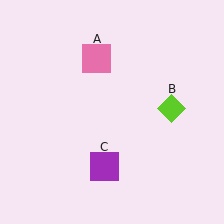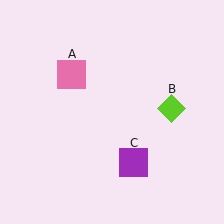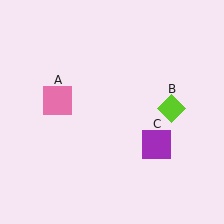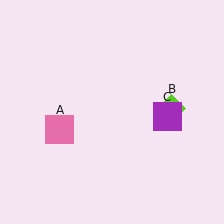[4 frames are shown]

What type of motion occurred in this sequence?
The pink square (object A), purple square (object C) rotated counterclockwise around the center of the scene.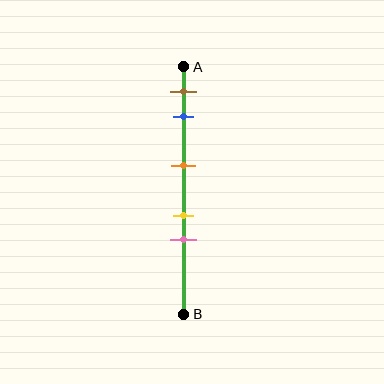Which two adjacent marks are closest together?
The yellow and pink marks are the closest adjacent pair.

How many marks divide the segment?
There are 5 marks dividing the segment.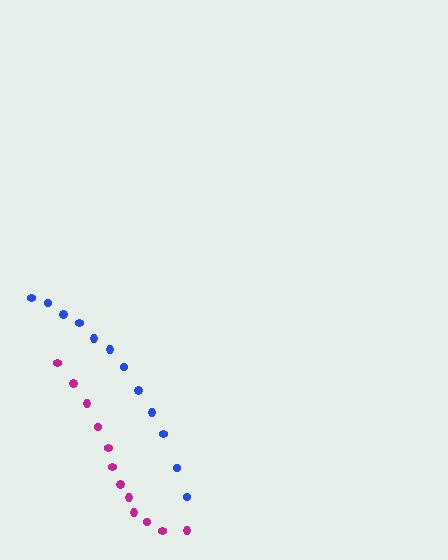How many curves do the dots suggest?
There are 2 distinct paths.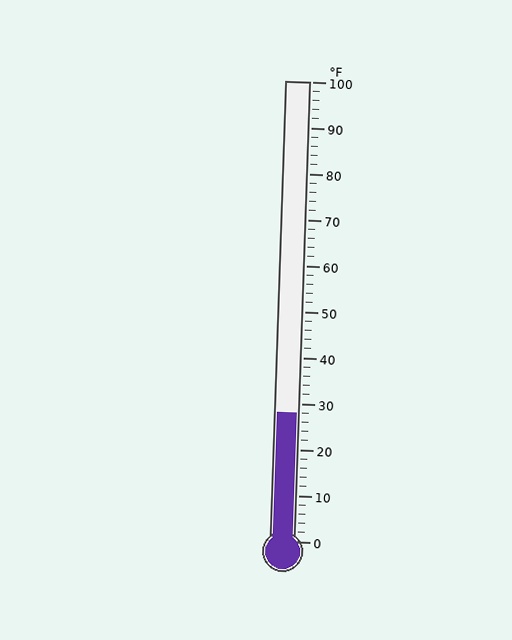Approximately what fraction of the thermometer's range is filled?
The thermometer is filled to approximately 30% of its range.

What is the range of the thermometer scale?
The thermometer scale ranges from 0°F to 100°F.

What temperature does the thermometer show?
The thermometer shows approximately 28°F.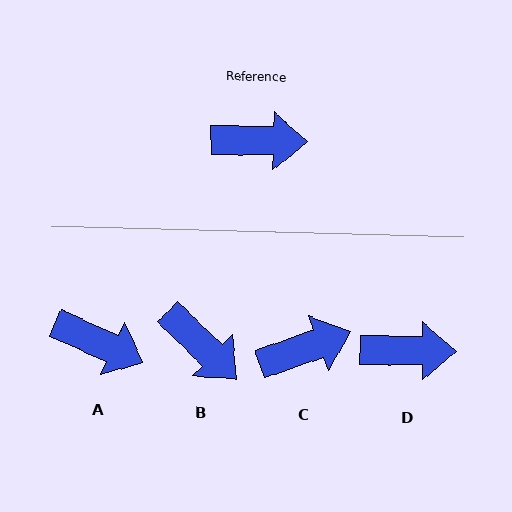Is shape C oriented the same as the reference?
No, it is off by about 20 degrees.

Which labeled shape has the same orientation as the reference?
D.